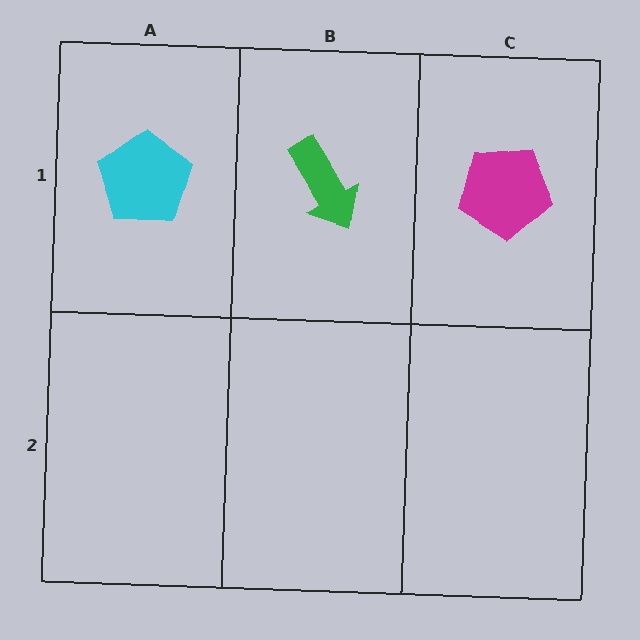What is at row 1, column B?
A green arrow.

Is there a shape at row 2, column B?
No, that cell is empty.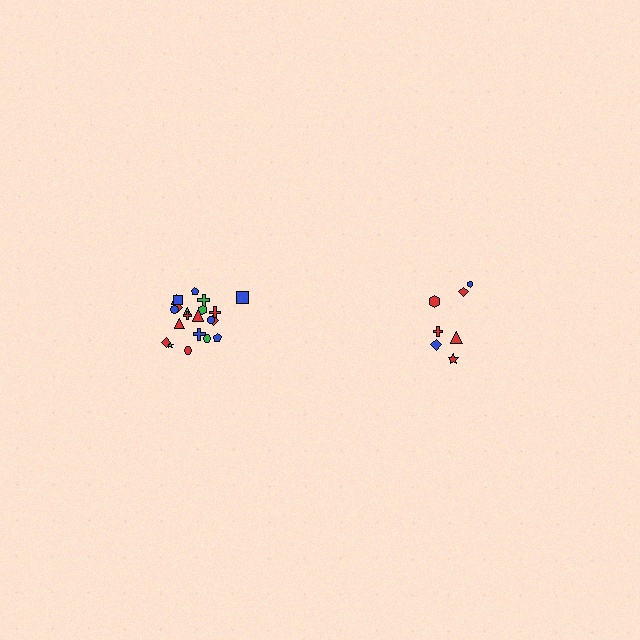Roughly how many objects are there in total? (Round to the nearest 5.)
Roughly 30 objects in total.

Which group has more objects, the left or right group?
The left group.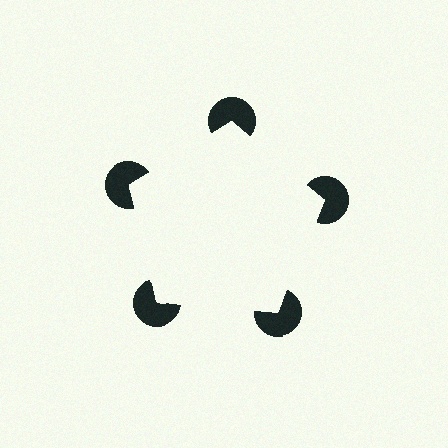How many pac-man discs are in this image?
There are 5 — one at each vertex of the illusory pentagon.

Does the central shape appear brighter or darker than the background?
It typically appears slightly brighter than the background, even though no actual brightness change is drawn.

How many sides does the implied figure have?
5 sides.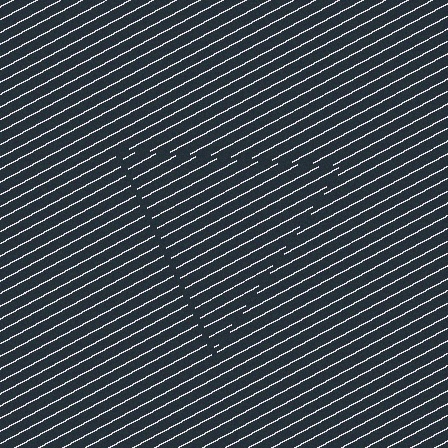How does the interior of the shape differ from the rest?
The interior of the shape contains the same grating, shifted by half a period — the contour is defined by the phase discontinuity where line-ends from the inner and outer gratings abut.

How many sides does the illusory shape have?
3 sides — the line-ends trace a triangle.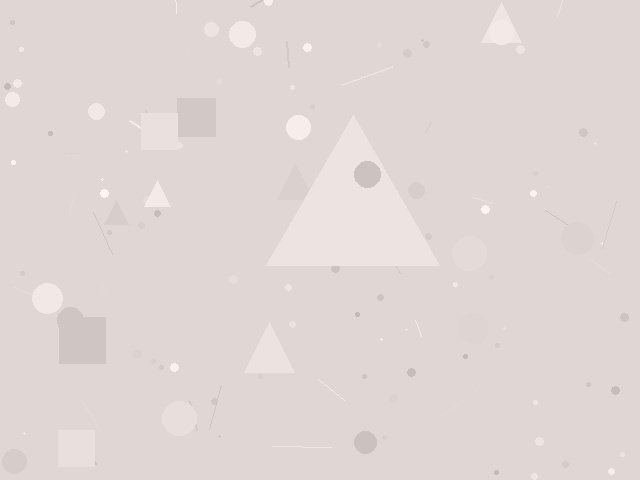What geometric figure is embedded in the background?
A triangle is embedded in the background.